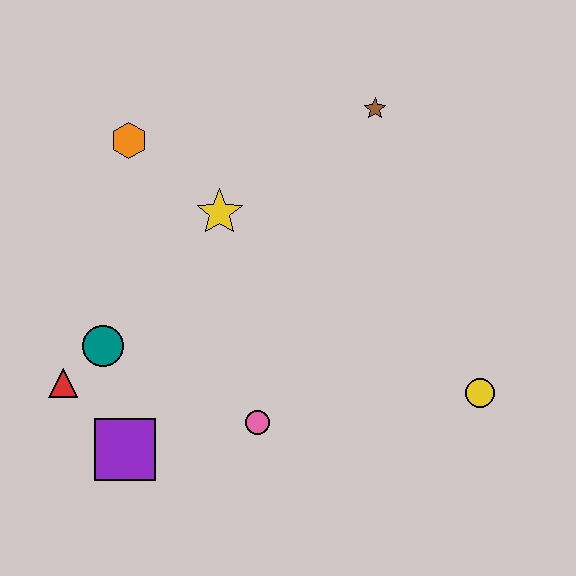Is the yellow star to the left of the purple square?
No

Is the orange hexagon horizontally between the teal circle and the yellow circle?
Yes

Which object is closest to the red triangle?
The teal circle is closest to the red triangle.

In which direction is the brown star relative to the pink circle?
The brown star is above the pink circle.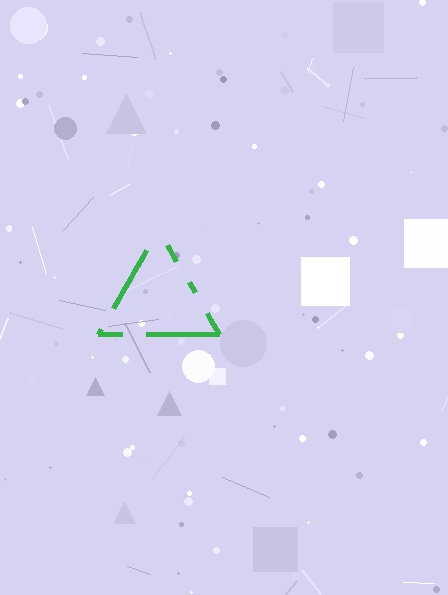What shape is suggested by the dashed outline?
The dashed outline suggests a triangle.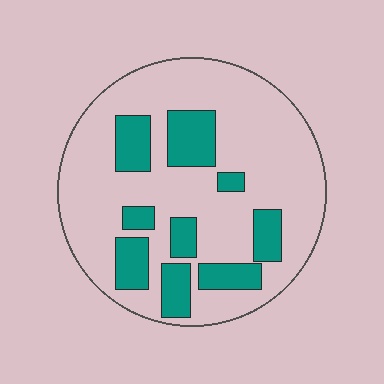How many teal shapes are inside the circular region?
9.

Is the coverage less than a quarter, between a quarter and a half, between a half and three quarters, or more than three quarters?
Less than a quarter.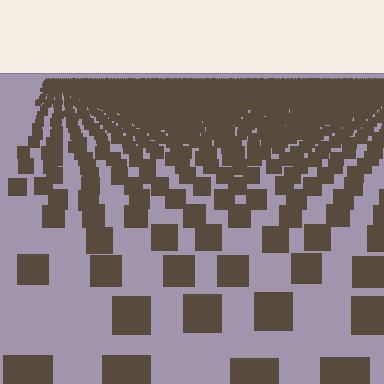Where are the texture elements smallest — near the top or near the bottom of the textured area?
Near the top.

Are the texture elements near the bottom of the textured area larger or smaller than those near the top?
Larger. Near the bottom, elements are closer to the viewer and appear at a bigger on-screen size.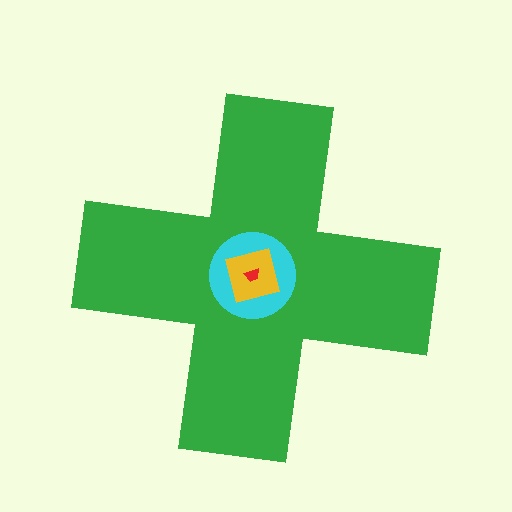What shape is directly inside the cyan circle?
The yellow square.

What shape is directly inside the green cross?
The cyan circle.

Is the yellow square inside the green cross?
Yes.